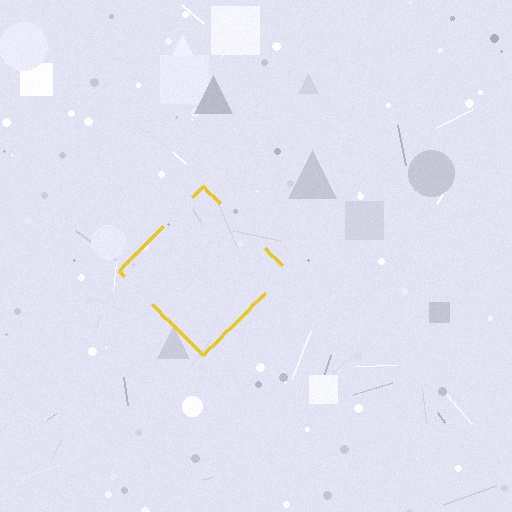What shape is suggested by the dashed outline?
The dashed outline suggests a diamond.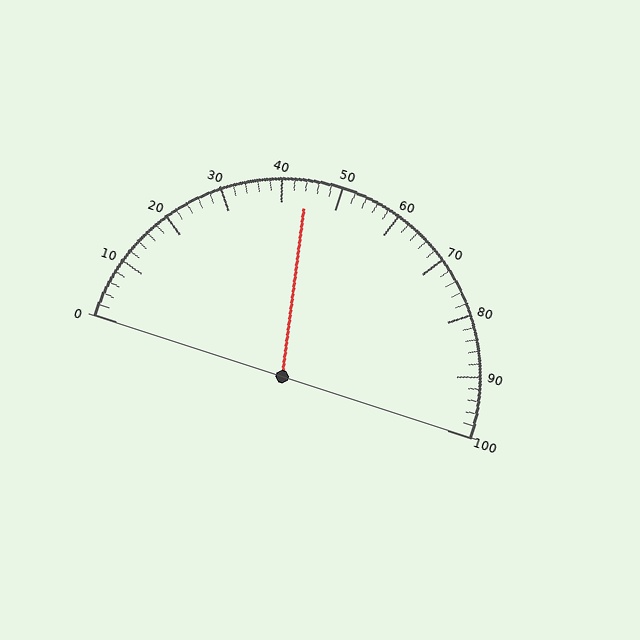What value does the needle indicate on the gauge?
The needle indicates approximately 44.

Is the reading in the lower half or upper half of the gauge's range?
The reading is in the lower half of the range (0 to 100).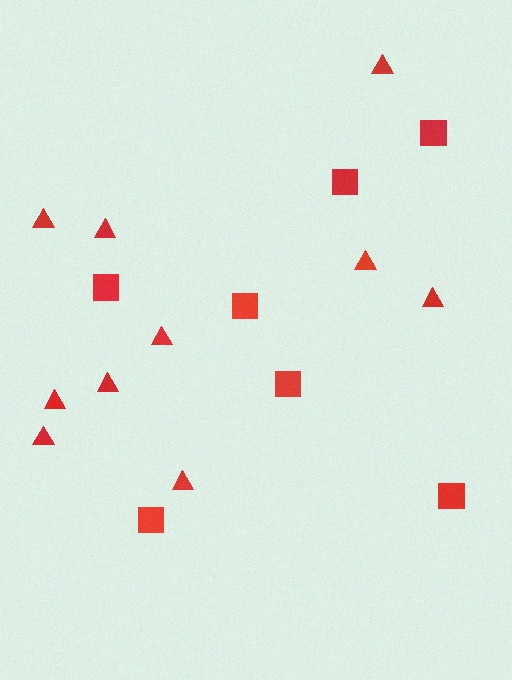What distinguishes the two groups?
There are 2 groups: one group of triangles (10) and one group of squares (7).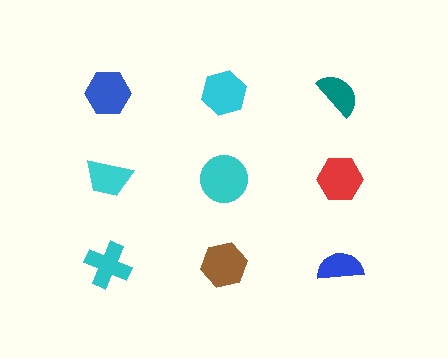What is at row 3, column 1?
A cyan cross.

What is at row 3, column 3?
A blue semicircle.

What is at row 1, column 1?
A blue hexagon.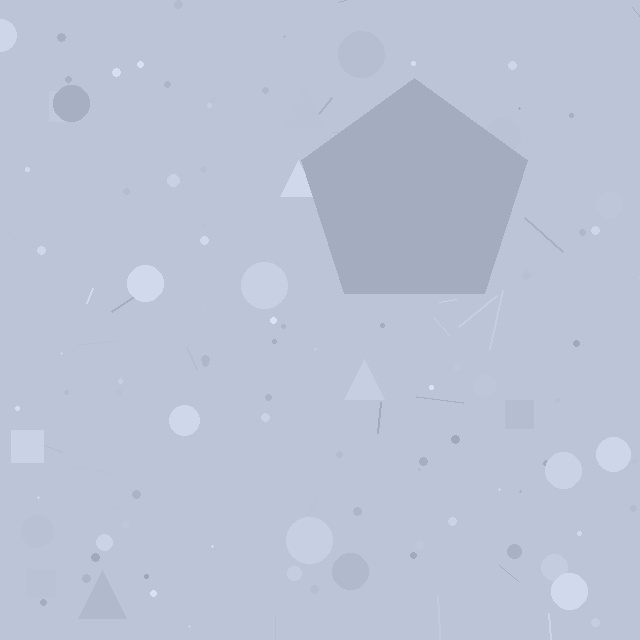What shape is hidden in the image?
A pentagon is hidden in the image.